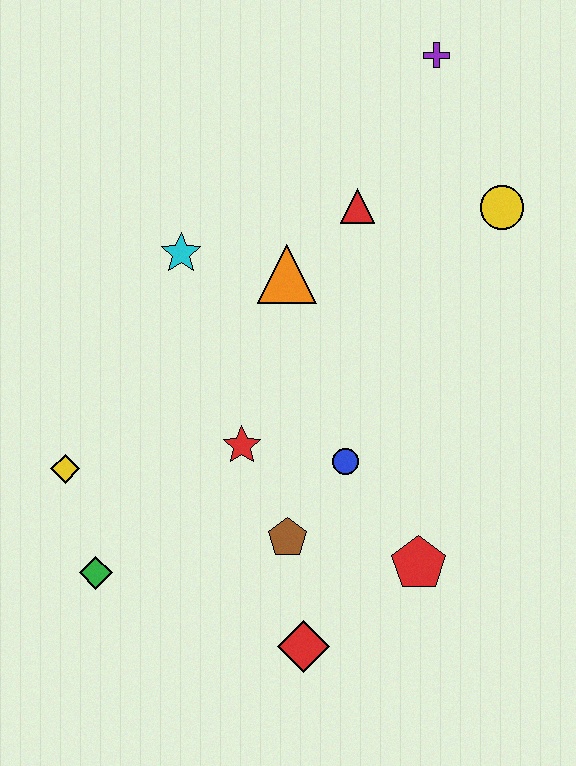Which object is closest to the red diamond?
The brown pentagon is closest to the red diamond.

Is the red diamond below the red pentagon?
Yes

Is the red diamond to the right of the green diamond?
Yes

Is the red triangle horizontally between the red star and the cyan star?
No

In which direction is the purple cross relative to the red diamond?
The purple cross is above the red diamond.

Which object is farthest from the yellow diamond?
The purple cross is farthest from the yellow diamond.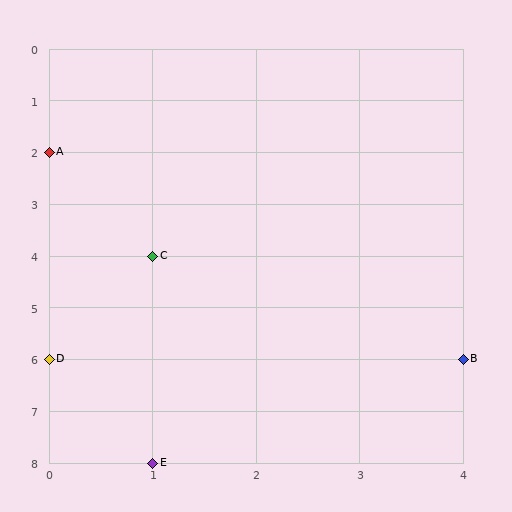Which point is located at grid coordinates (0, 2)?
Point A is at (0, 2).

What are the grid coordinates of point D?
Point D is at grid coordinates (0, 6).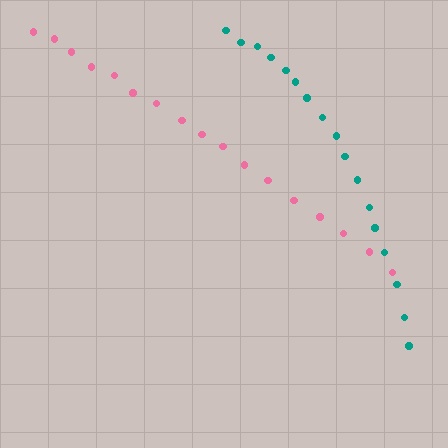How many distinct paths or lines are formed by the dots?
There are 2 distinct paths.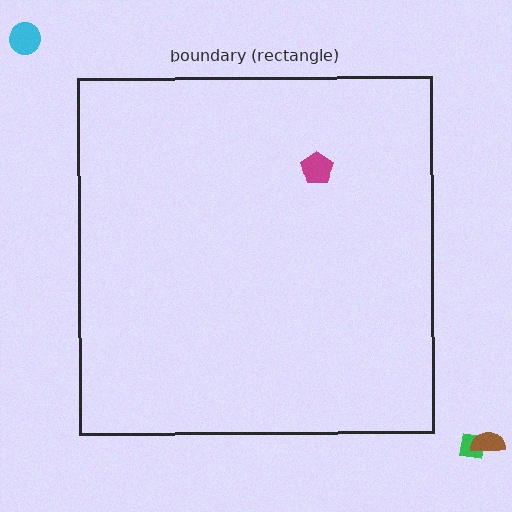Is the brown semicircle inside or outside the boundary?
Outside.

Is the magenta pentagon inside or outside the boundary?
Inside.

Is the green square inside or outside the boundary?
Outside.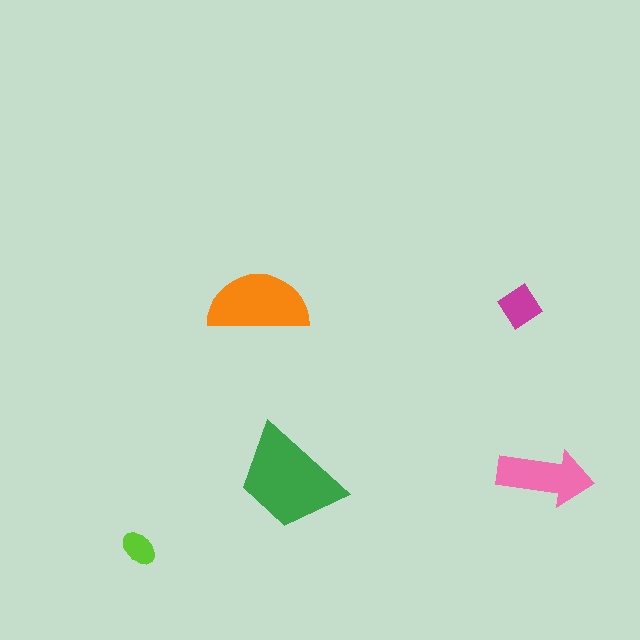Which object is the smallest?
The lime ellipse.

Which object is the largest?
The green trapezoid.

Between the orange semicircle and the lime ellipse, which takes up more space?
The orange semicircle.